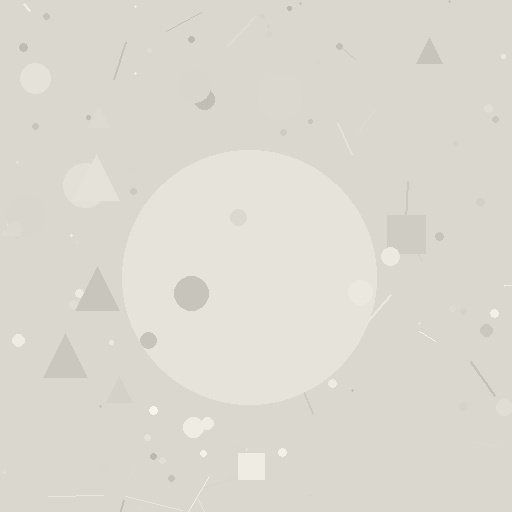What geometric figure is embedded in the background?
A circle is embedded in the background.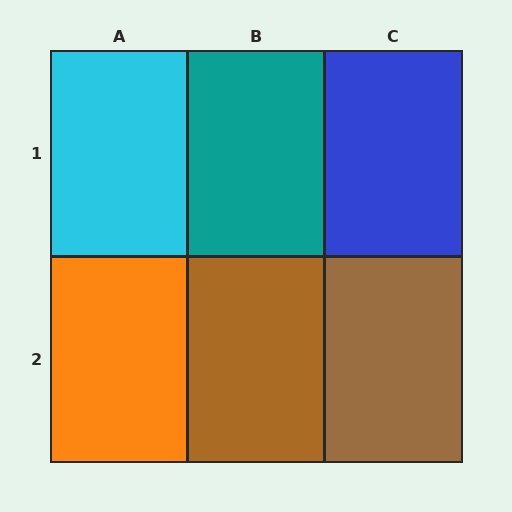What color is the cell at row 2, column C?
Brown.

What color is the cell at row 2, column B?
Brown.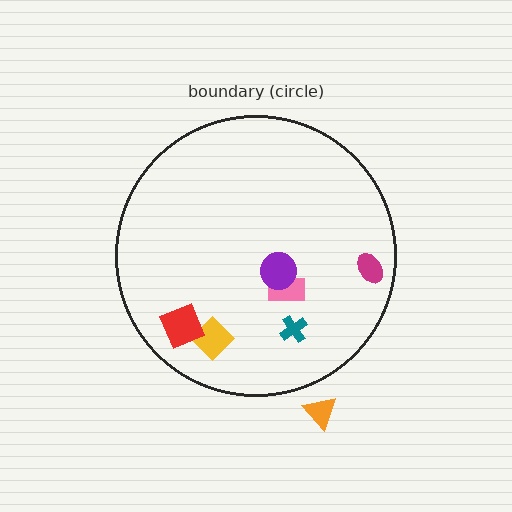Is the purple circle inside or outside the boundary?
Inside.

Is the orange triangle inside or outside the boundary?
Outside.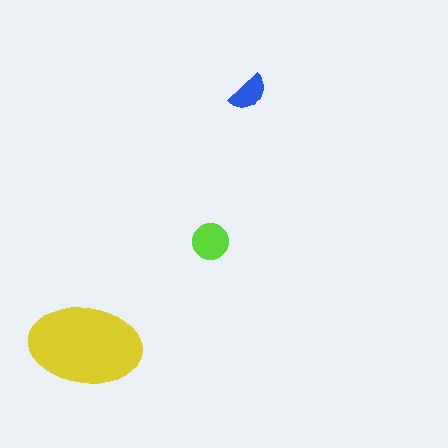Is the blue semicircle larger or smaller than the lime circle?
Smaller.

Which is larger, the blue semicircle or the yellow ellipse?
The yellow ellipse.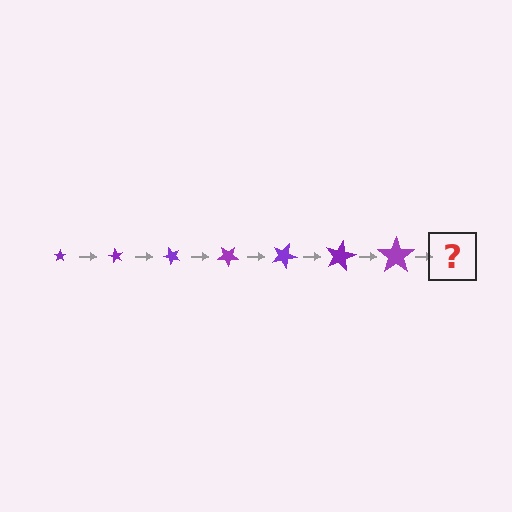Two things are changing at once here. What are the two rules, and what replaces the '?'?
The two rules are that the star grows larger each step and it rotates 60 degrees each step. The '?' should be a star, larger than the previous one and rotated 420 degrees from the start.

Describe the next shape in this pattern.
It should be a star, larger than the previous one and rotated 420 degrees from the start.